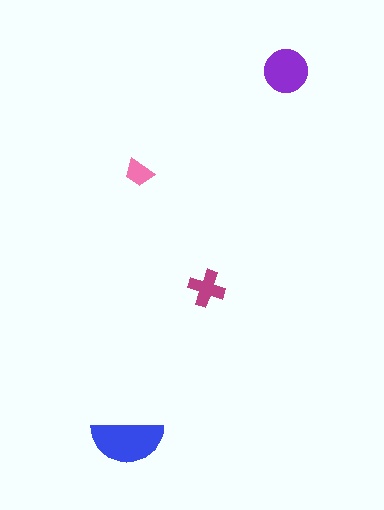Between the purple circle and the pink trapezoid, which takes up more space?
The purple circle.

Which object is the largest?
The blue semicircle.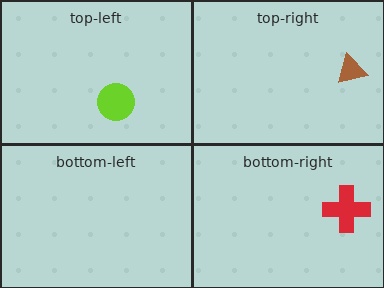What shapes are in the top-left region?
The lime circle.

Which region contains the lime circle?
The top-left region.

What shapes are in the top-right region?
The brown triangle.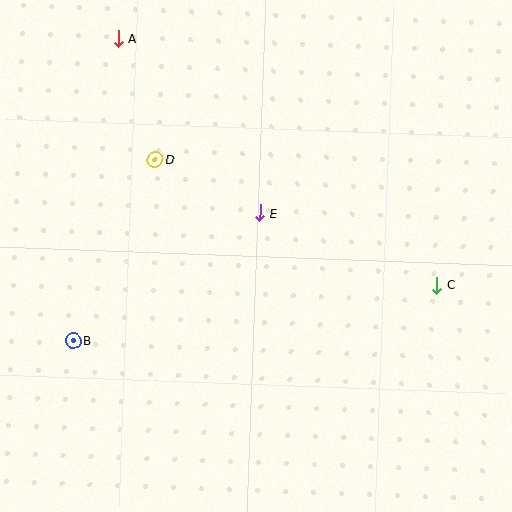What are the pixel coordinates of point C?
Point C is at (437, 285).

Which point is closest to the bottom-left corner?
Point B is closest to the bottom-left corner.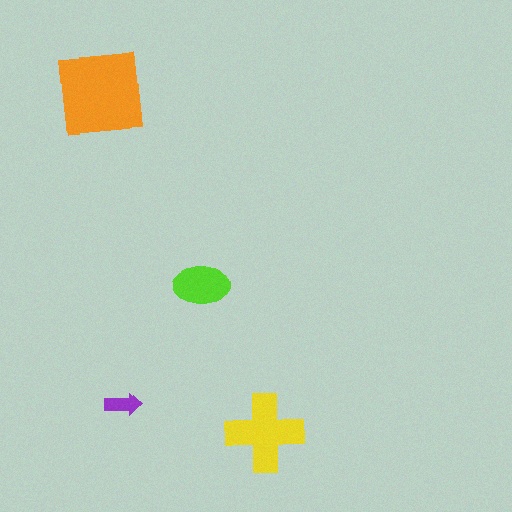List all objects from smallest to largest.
The purple arrow, the lime ellipse, the yellow cross, the orange square.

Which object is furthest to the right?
The yellow cross is rightmost.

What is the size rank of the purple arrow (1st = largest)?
4th.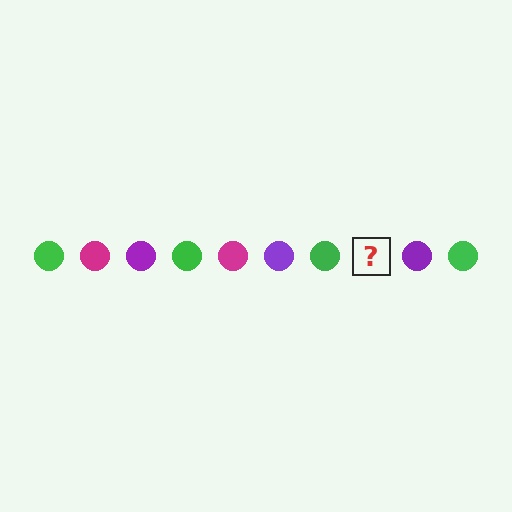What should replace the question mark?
The question mark should be replaced with a magenta circle.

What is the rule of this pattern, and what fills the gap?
The rule is that the pattern cycles through green, magenta, purple circles. The gap should be filled with a magenta circle.